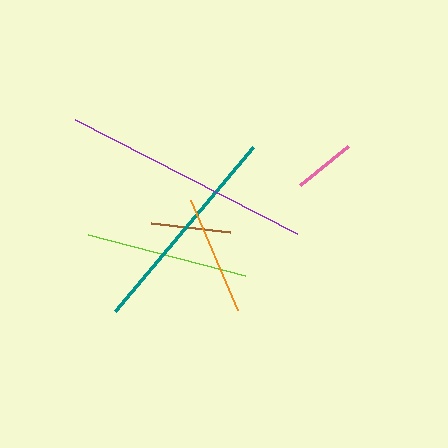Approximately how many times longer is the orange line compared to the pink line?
The orange line is approximately 1.9 times the length of the pink line.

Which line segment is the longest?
The purple line is the longest at approximately 249 pixels.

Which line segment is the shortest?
The pink line is the shortest at approximately 62 pixels.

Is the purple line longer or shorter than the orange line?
The purple line is longer than the orange line.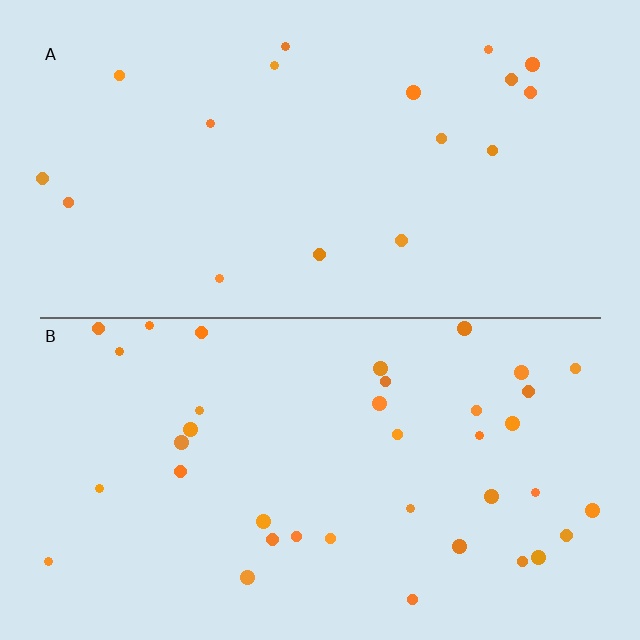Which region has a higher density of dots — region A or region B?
B (the bottom).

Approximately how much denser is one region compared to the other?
Approximately 2.1× — region B over region A.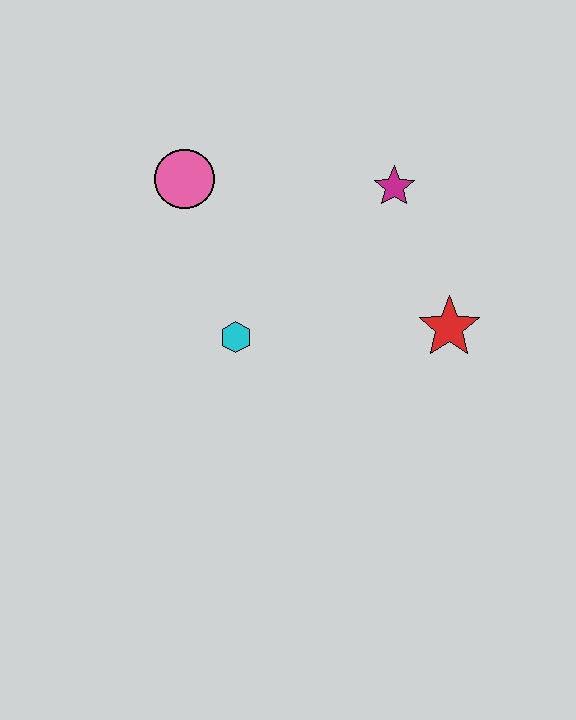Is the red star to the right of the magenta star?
Yes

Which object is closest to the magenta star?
The red star is closest to the magenta star.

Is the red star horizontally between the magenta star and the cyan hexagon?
No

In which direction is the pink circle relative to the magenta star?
The pink circle is to the left of the magenta star.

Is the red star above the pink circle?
No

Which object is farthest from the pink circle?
The red star is farthest from the pink circle.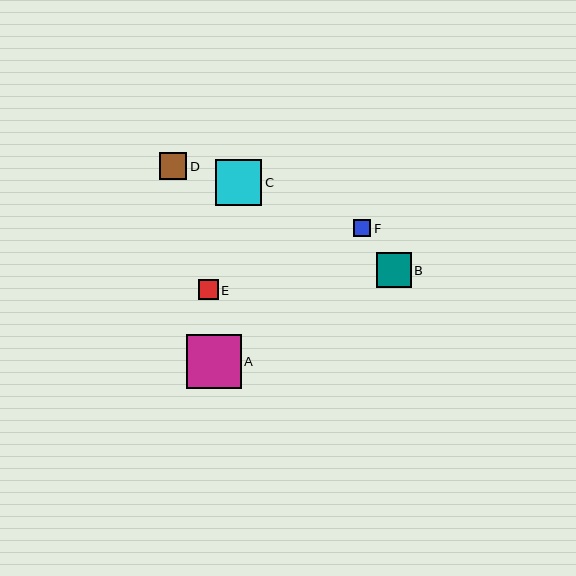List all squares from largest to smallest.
From largest to smallest: A, C, B, D, E, F.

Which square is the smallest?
Square F is the smallest with a size of approximately 17 pixels.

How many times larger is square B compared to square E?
Square B is approximately 1.8 times the size of square E.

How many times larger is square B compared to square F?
Square B is approximately 2.0 times the size of square F.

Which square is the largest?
Square A is the largest with a size of approximately 55 pixels.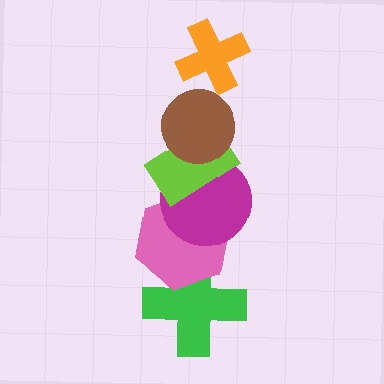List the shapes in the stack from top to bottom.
From top to bottom: the orange cross, the brown circle, the lime rectangle, the magenta circle, the pink hexagon, the green cross.